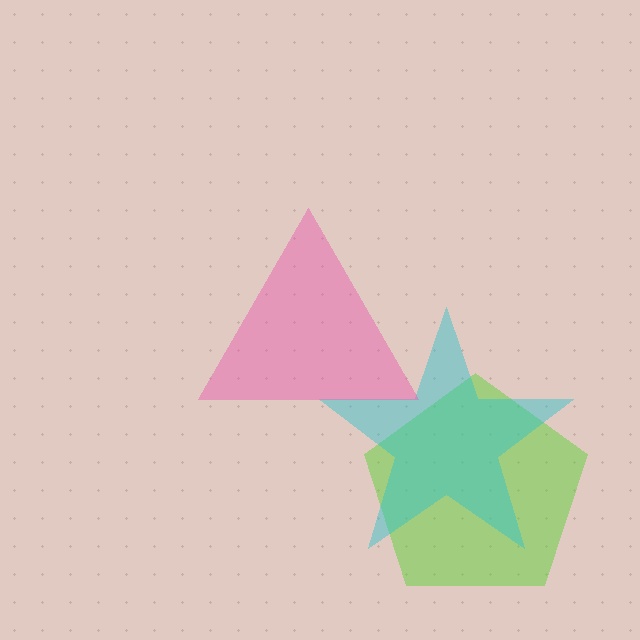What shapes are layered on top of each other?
The layered shapes are: a lime pentagon, a cyan star, a pink triangle.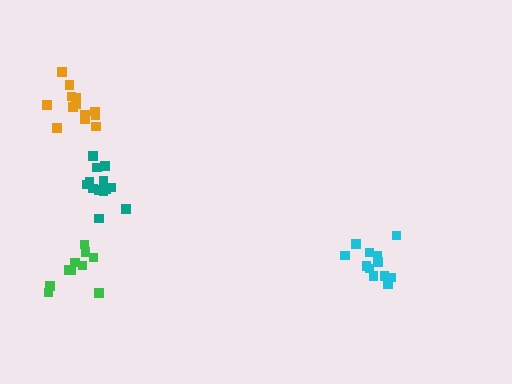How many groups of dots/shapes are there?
There are 4 groups.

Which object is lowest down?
The green cluster is bottommost.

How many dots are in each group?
Group 1: 15 dots, Group 2: 13 dots, Group 3: 12 dots, Group 4: 10 dots (50 total).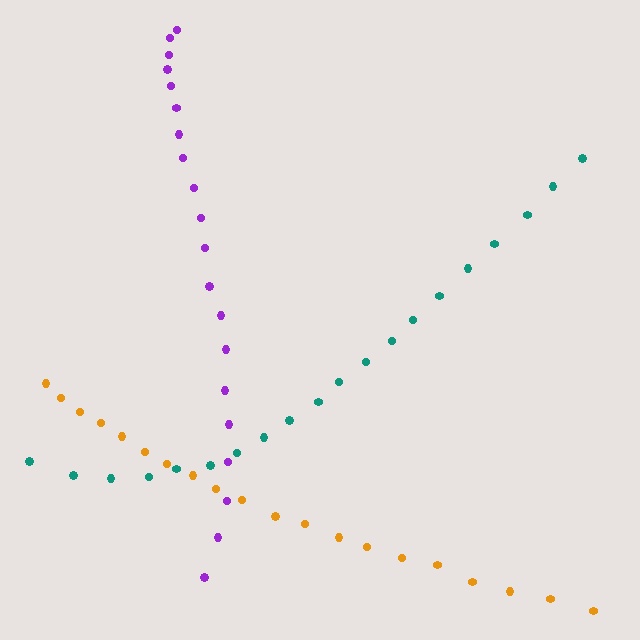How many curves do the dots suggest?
There are 3 distinct paths.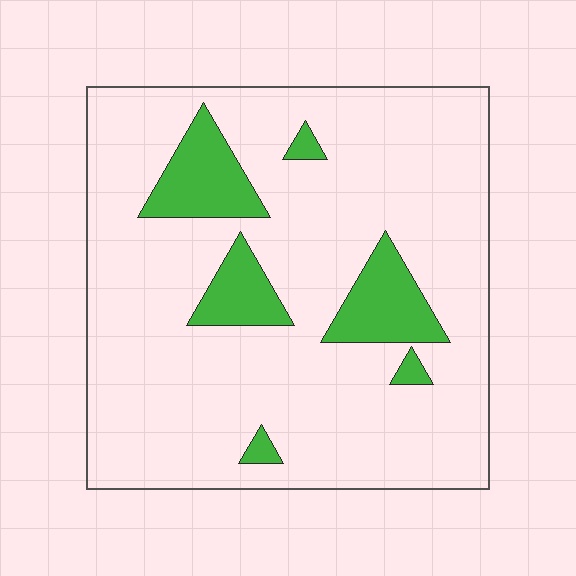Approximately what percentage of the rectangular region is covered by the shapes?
Approximately 15%.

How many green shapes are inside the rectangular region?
6.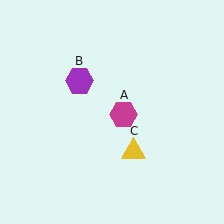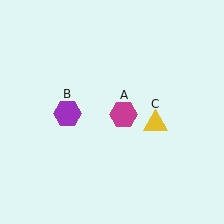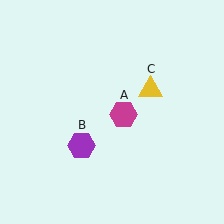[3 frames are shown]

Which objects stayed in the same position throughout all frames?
Magenta hexagon (object A) remained stationary.